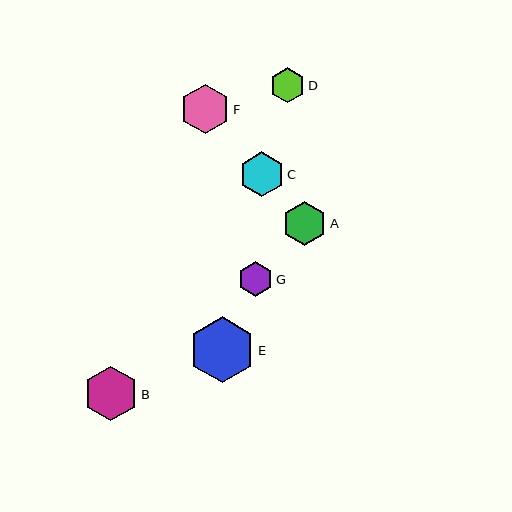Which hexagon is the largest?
Hexagon E is the largest with a size of approximately 66 pixels.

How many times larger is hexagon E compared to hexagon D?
Hexagon E is approximately 1.9 times the size of hexagon D.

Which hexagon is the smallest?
Hexagon G is the smallest with a size of approximately 35 pixels.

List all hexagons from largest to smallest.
From largest to smallest: E, B, F, C, A, D, G.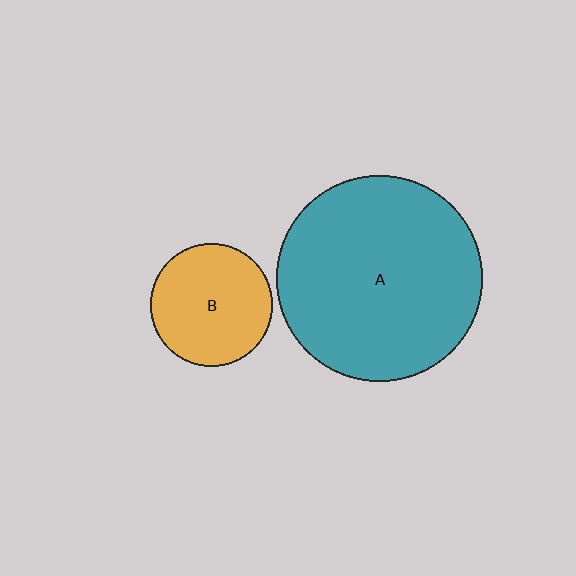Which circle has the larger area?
Circle A (teal).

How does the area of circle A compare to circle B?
Approximately 2.8 times.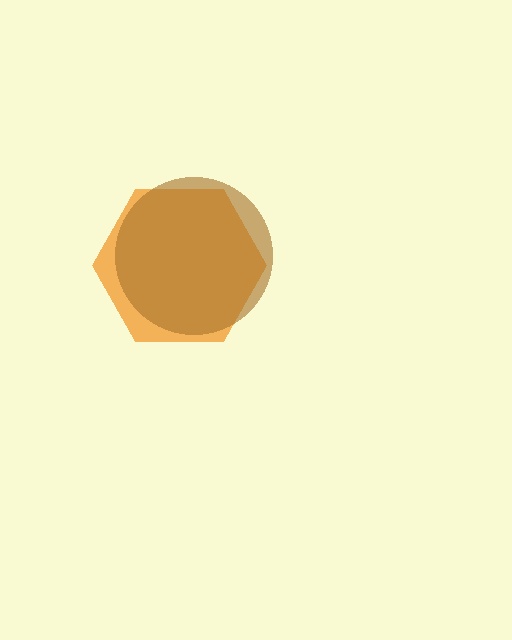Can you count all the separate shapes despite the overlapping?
Yes, there are 2 separate shapes.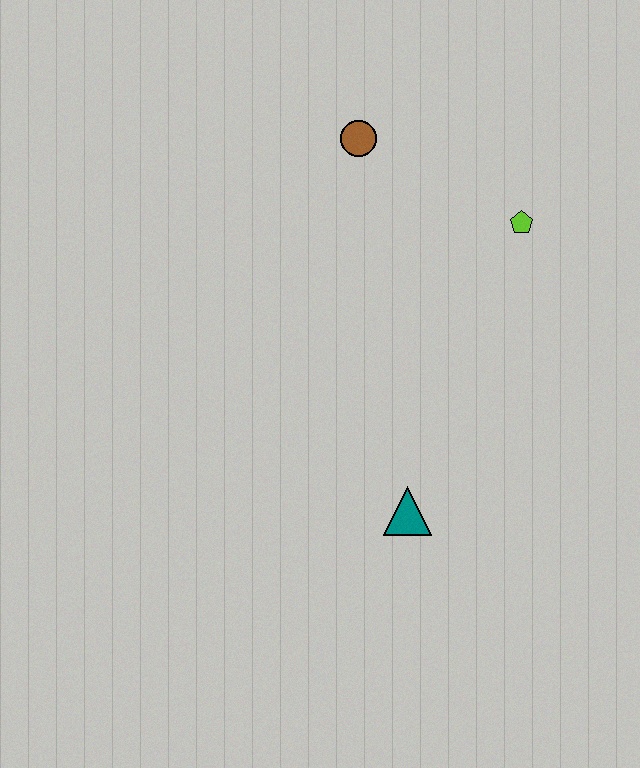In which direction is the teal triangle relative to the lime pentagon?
The teal triangle is below the lime pentagon.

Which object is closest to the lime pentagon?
The brown circle is closest to the lime pentagon.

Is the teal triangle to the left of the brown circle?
No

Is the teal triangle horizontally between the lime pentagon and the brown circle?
Yes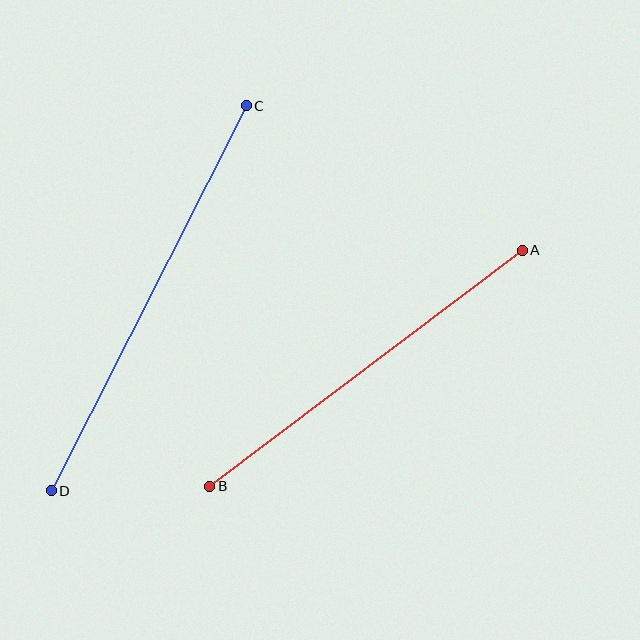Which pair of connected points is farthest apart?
Points C and D are farthest apart.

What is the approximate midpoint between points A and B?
The midpoint is at approximately (366, 368) pixels.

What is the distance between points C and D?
The distance is approximately 431 pixels.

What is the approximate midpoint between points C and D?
The midpoint is at approximately (149, 298) pixels.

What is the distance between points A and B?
The distance is approximately 391 pixels.